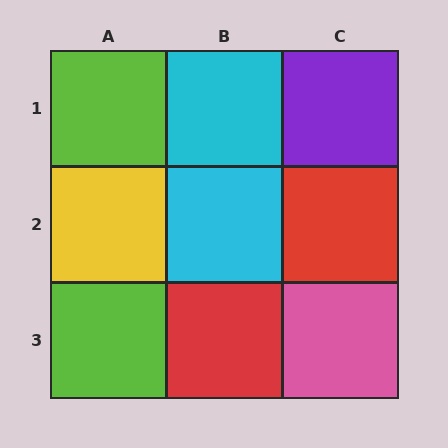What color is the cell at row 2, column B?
Cyan.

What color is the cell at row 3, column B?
Red.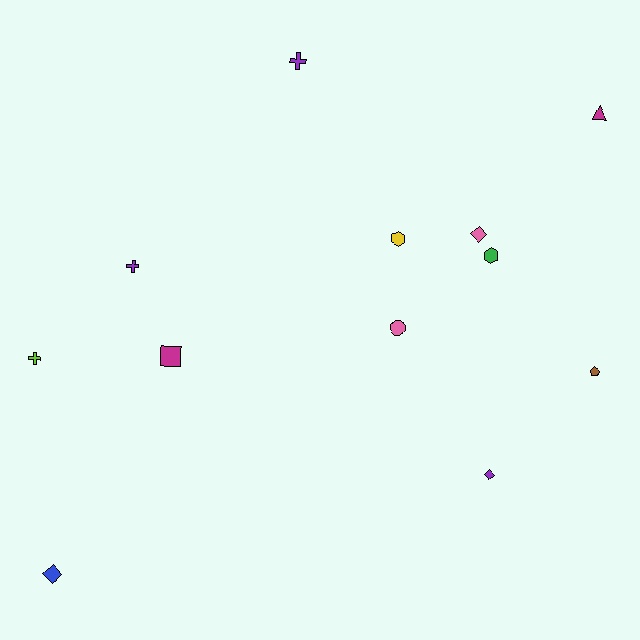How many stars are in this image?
There are no stars.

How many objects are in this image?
There are 12 objects.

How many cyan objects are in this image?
There are no cyan objects.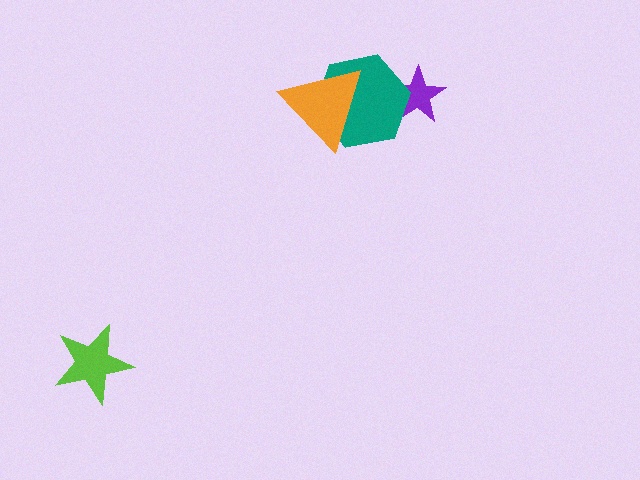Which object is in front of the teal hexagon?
The orange triangle is in front of the teal hexagon.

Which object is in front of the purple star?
The teal hexagon is in front of the purple star.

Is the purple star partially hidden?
Yes, it is partially covered by another shape.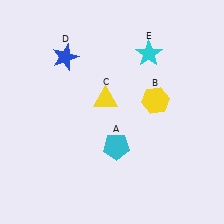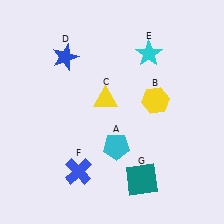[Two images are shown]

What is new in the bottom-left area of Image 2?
A blue cross (F) was added in the bottom-left area of Image 2.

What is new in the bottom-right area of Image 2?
A teal square (G) was added in the bottom-right area of Image 2.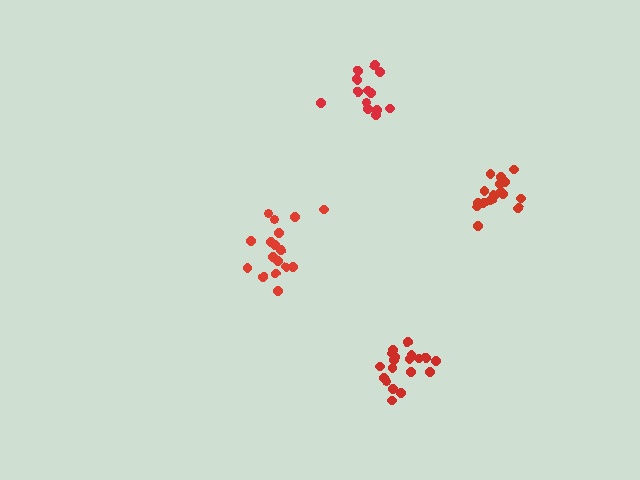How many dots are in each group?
Group 1: 17 dots, Group 2: 13 dots, Group 3: 17 dots, Group 4: 19 dots (66 total).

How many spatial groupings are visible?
There are 4 spatial groupings.